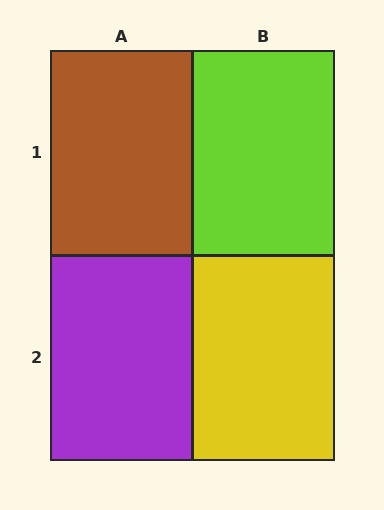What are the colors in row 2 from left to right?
Purple, yellow.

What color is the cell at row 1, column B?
Lime.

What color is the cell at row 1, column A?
Brown.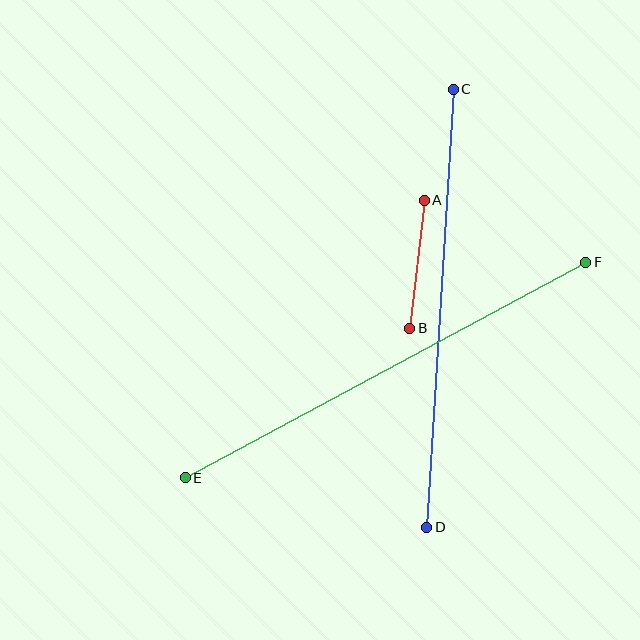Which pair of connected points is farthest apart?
Points E and F are farthest apart.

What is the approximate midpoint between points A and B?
The midpoint is at approximately (417, 264) pixels.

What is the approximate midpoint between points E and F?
The midpoint is at approximately (386, 370) pixels.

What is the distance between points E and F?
The distance is approximately 455 pixels.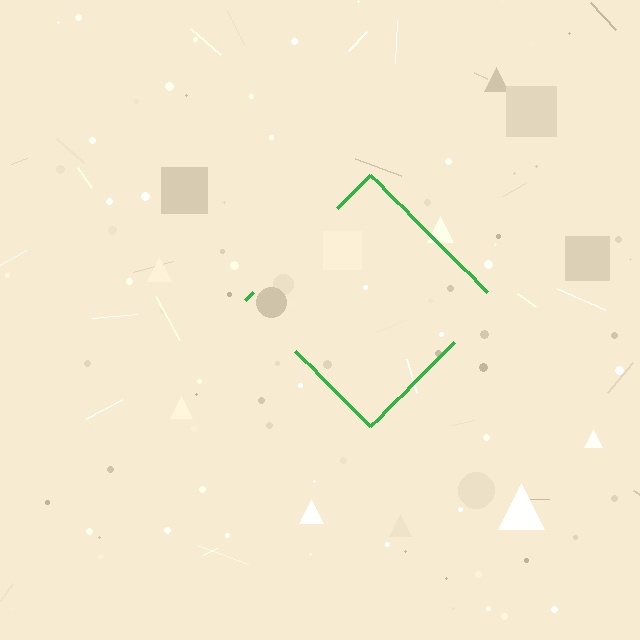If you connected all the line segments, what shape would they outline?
They would outline a diamond.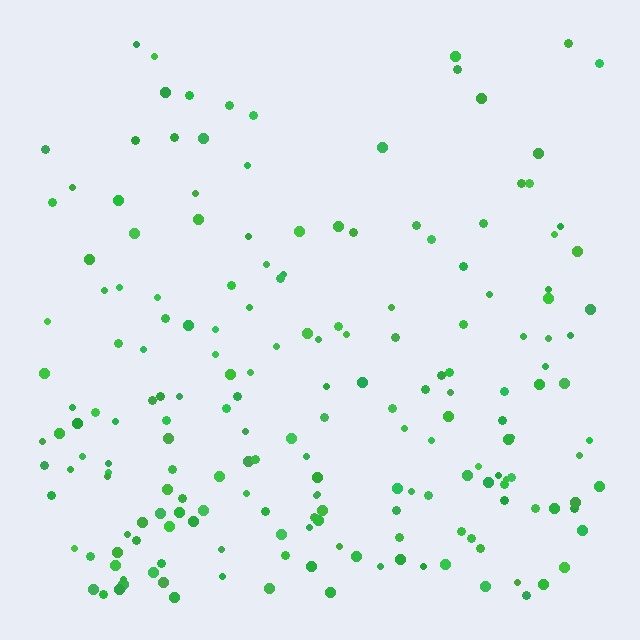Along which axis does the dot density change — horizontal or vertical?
Vertical.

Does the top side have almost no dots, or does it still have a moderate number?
Still a moderate number, just noticeably fewer than the bottom.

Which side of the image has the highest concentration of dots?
The bottom.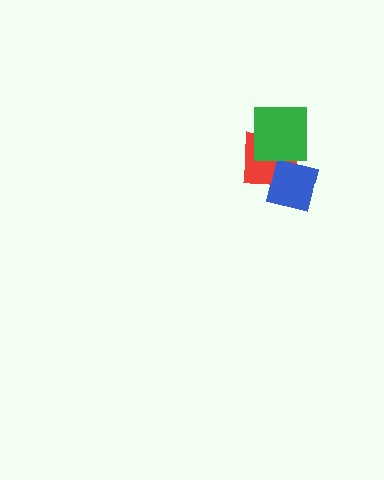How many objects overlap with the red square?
2 objects overlap with the red square.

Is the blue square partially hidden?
No, no other shape covers it.